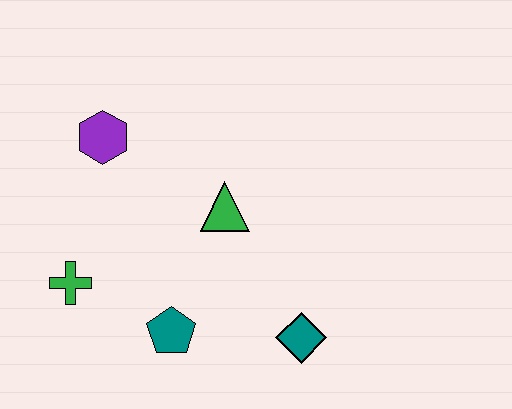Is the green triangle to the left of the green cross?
No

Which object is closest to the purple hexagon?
The green triangle is closest to the purple hexagon.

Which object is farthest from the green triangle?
The green cross is farthest from the green triangle.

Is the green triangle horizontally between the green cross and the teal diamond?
Yes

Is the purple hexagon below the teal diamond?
No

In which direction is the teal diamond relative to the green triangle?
The teal diamond is below the green triangle.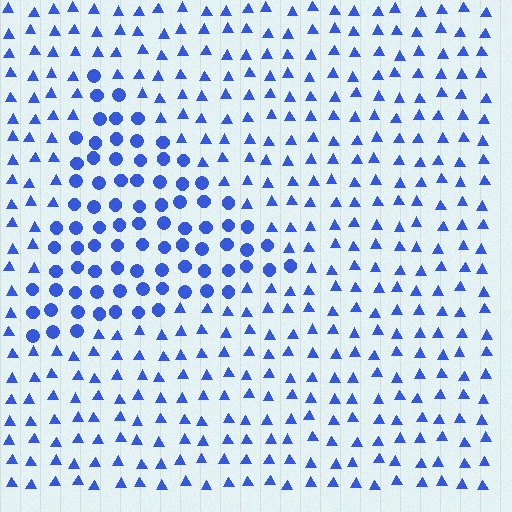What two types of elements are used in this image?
The image uses circles inside the triangle region and triangles outside it.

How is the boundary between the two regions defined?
The boundary is defined by a change in element shape: circles inside vs. triangles outside. All elements share the same color and spacing.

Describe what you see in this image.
The image is filled with small blue elements arranged in a uniform grid. A triangle-shaped region contains circles, while the surrounding area contains triangles. The boundary is defined purely by the change in element shape.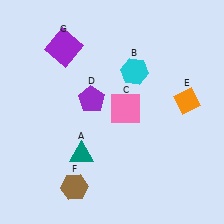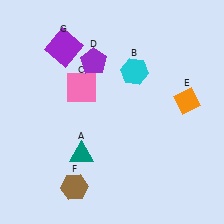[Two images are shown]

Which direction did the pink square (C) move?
The pink square (C) moved left.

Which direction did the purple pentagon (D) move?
The purple pentagon (D) moved up.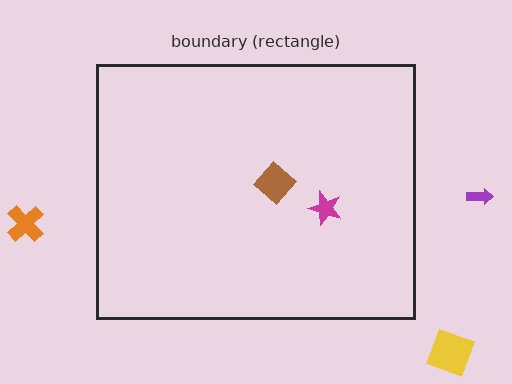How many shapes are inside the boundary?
2 inside, 3 outside.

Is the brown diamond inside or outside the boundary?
Inside.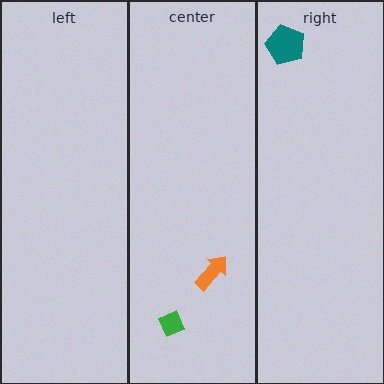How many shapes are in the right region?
1.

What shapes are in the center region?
The orange arrow, the green diamond.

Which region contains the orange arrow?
The center region.